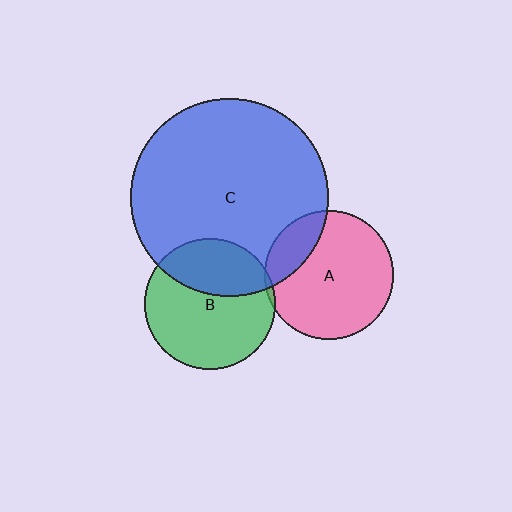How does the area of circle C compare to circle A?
Approximately 2.3 times.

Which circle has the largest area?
Circle C (blue).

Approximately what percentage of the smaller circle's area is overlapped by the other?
Approximately 20%.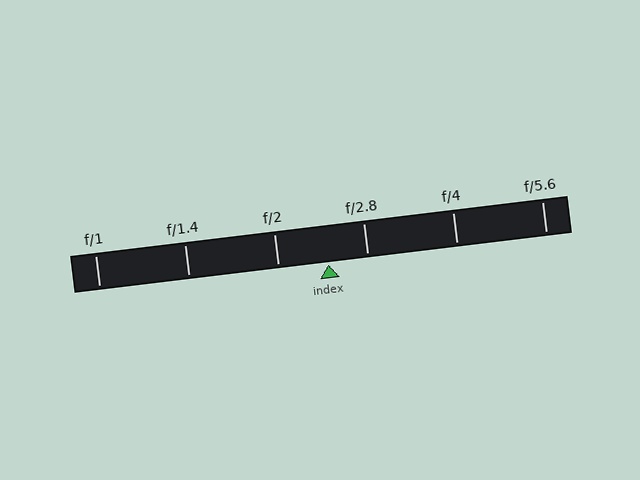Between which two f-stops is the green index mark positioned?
The index mark is between f/2 and f/2.8.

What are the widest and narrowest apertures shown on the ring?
The widest aperture shown is f/1 and the narrowest is f/5.6.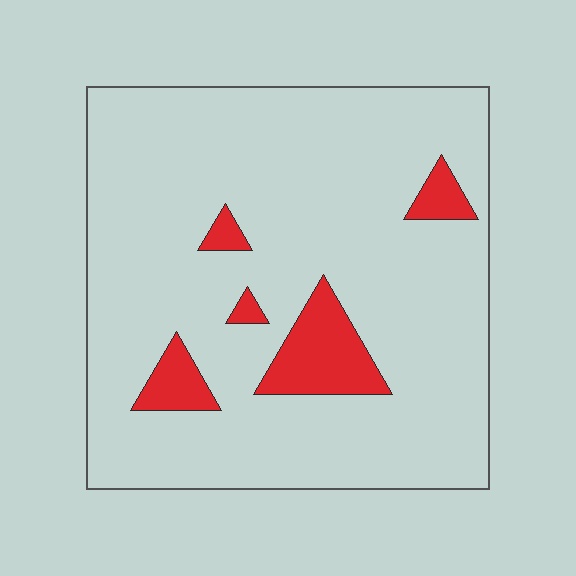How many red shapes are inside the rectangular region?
5.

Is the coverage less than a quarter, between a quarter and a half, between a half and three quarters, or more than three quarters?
Less than a quarter.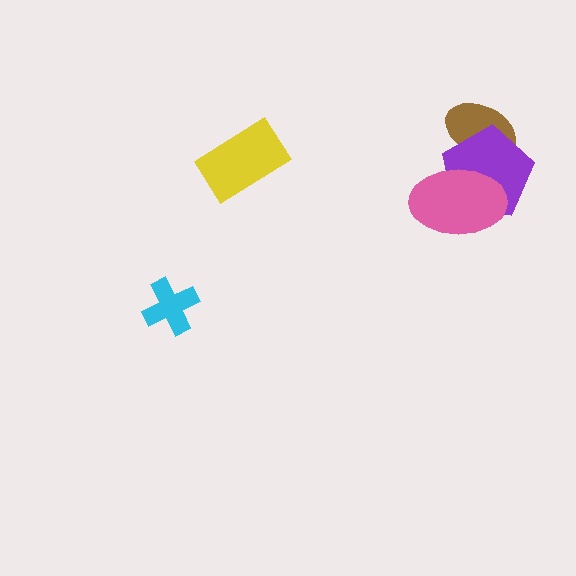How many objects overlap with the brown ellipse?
2 objects overlap with the brown ellipse.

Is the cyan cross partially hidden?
No, no other shape covers it.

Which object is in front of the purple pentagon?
The pink ellipse is in front of the purple pentagon.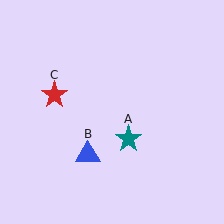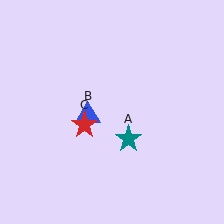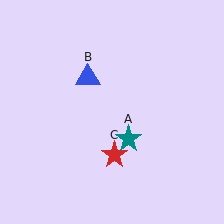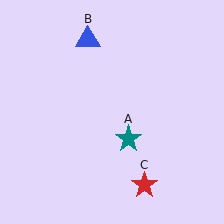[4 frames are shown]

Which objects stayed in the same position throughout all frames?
Teal star (object A) remained stationary.